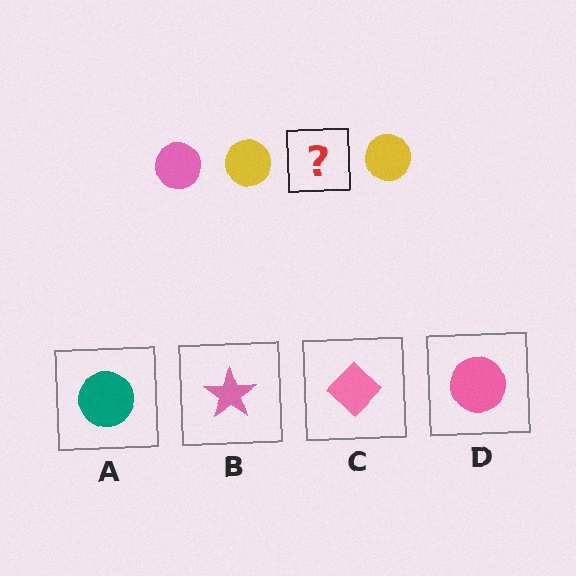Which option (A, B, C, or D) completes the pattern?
D.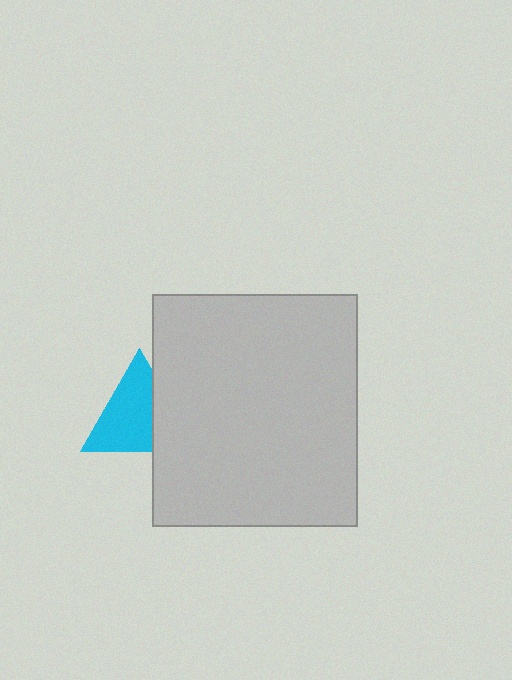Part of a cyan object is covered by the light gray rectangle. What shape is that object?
It is a triangle.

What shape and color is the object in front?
The object in front is a light gray rectangle.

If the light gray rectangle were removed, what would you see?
You would see the complete cyan triangle.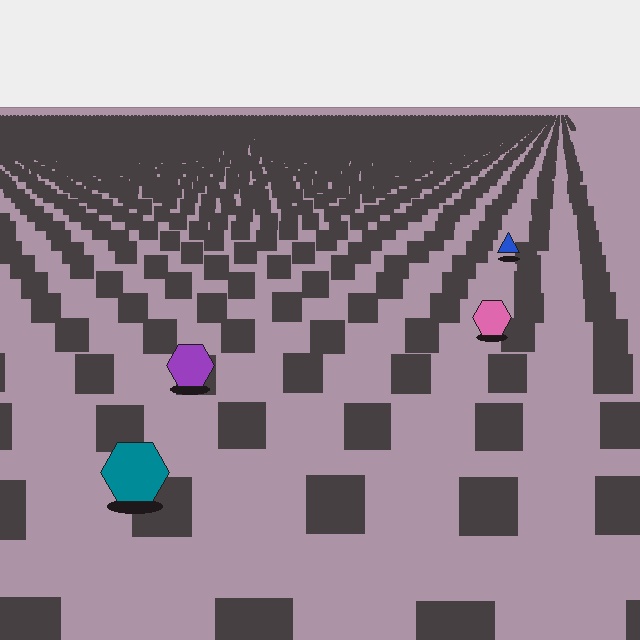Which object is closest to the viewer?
The teal hexagon is closest. The texture marks near it are larger and more spread out.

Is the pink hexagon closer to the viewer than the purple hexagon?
No. The purple hexagon is closer — you can tell from the texture gradient: the ground texture is coarser near it.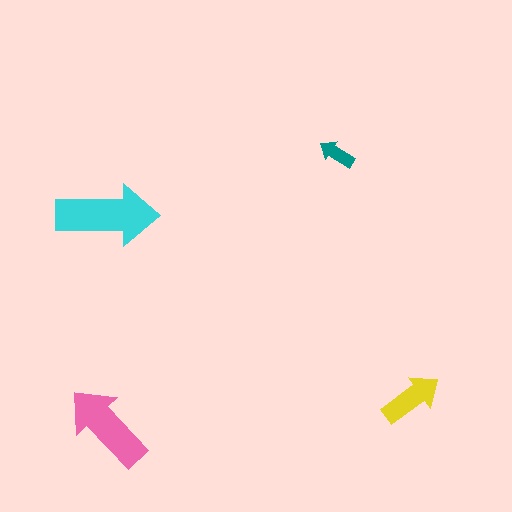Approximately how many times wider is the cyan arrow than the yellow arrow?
About 1.5 times wider.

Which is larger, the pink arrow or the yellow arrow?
The pink one.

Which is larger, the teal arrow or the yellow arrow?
The yellow one.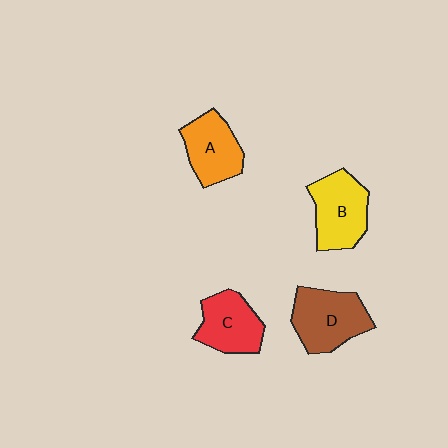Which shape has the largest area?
Shape D (brown).